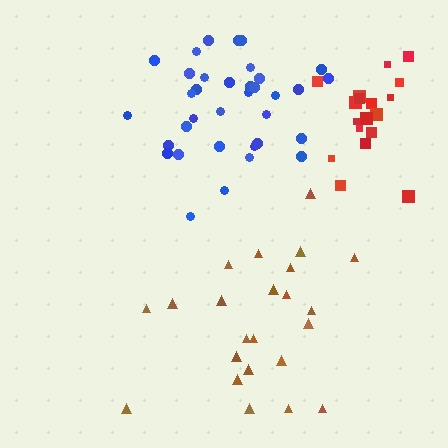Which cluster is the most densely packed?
Blue.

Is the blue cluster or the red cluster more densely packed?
Blue.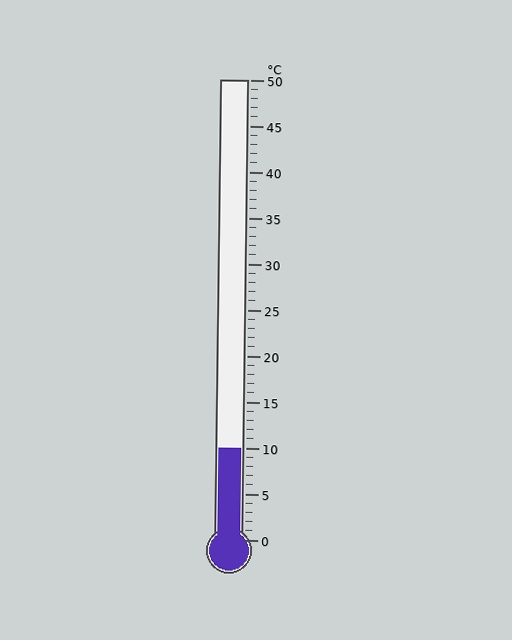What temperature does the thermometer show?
The thermometer shows approximately 10°C.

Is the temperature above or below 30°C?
The temperature is below 30°C.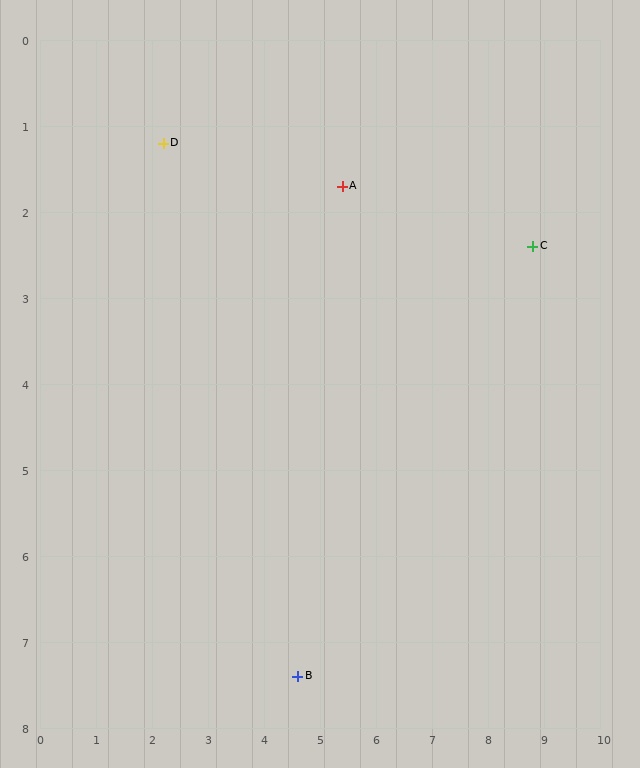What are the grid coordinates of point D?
Point D is at approximately (2.2, 1.2).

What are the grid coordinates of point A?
Point A is at approximately (5.4, 1.7).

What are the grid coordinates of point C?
Point C is at approximately (8.8, 2.4).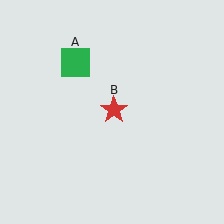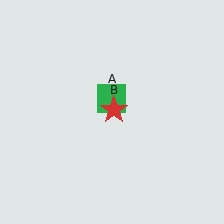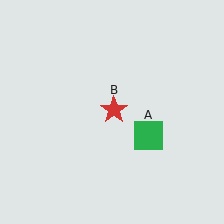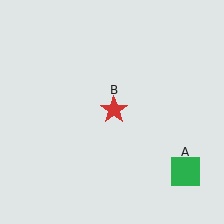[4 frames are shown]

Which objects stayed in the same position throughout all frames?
Red star (object B) remained stationary.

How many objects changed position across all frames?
1 object changed position: green square (object A).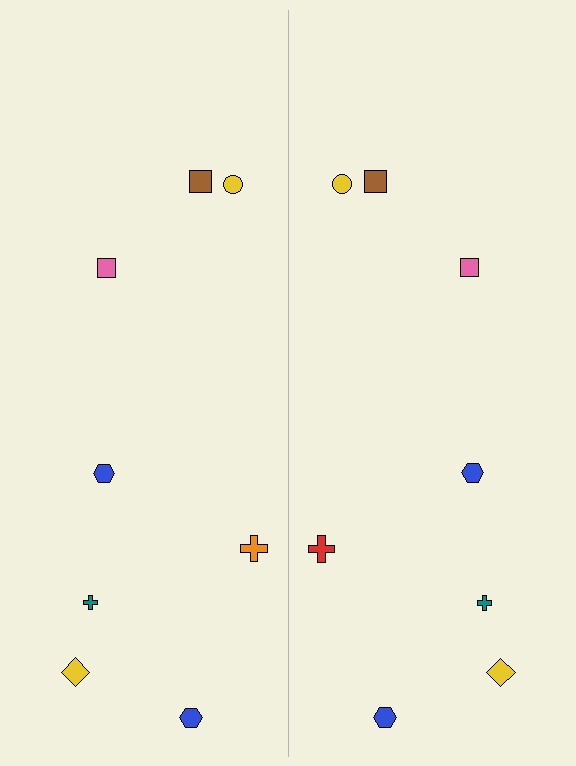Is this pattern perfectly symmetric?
No, the pattern is not perfectly symmetric. The red cross on the right side breaks the symmetry — its mirror counterpart is orange.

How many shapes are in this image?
There are 16 shapes in this image.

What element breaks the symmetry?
The red cross on the right side breaks the symmetry — its mirror counterpart is orange.